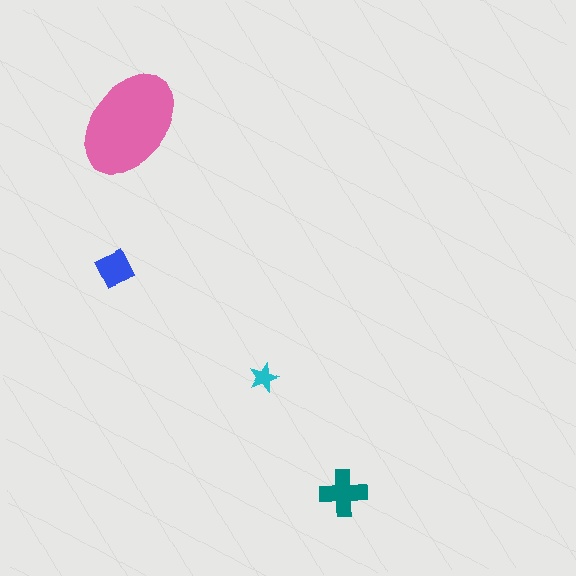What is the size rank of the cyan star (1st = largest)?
4th.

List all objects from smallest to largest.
The cyan star, the blue square, the teal cross, the pink ellipse.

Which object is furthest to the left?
The blue square is leftmost.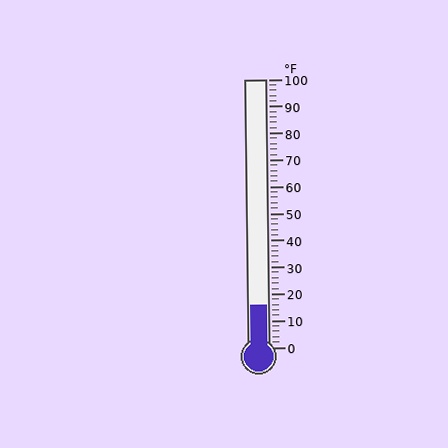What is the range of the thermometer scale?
The thermometer scale ranges from 0°F to 100°F.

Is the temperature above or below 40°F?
The temperature is below 40°F.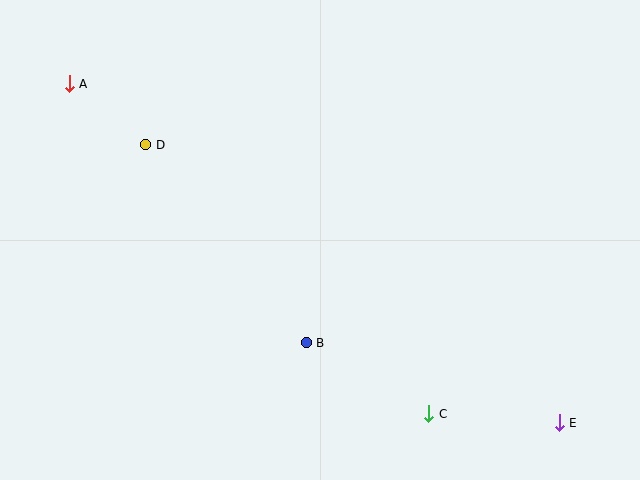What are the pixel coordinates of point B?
Point B is at (306, 343).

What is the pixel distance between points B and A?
The distance between B and A is 351 pixels.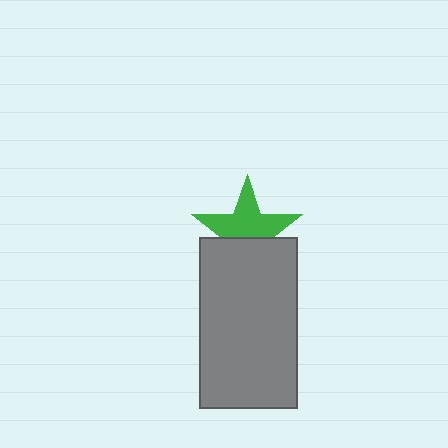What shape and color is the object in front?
The object in front is a gray rectangle.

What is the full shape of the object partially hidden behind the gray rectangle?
The partially hidden object is a green star.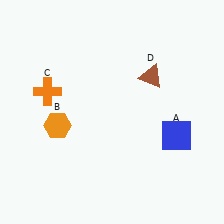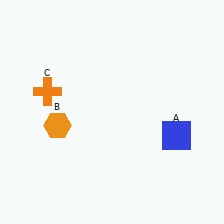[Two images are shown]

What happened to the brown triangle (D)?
The brown triangle (D) was removed in Image 2. It was in the top-right area of Image 1.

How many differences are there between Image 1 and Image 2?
There is 1 difference between the two images.